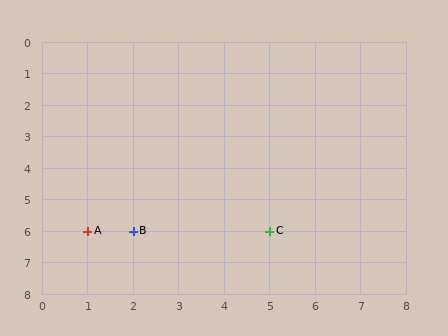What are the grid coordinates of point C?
Point C is at grid coordinates (5, 6).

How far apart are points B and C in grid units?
Points B and C are 3 columns apart.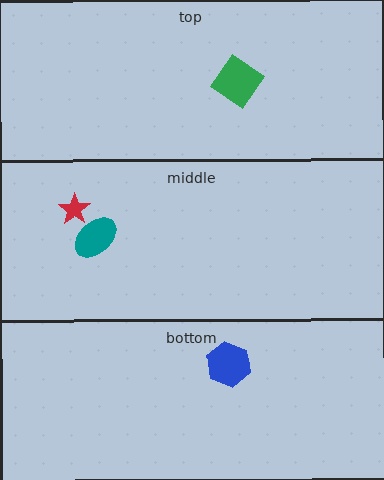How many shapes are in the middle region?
2.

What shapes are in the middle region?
The teal ellipse, the red star.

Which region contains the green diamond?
The top region.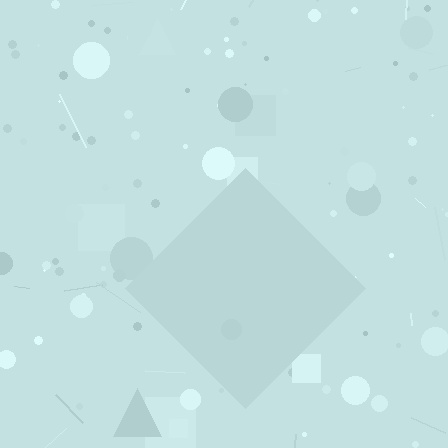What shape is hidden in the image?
A diamond is hidden in the image.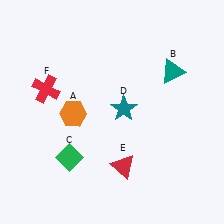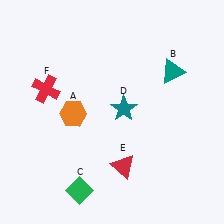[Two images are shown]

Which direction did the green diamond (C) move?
The green diamond (C) moved down.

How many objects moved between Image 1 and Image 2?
1 object moved between the two images.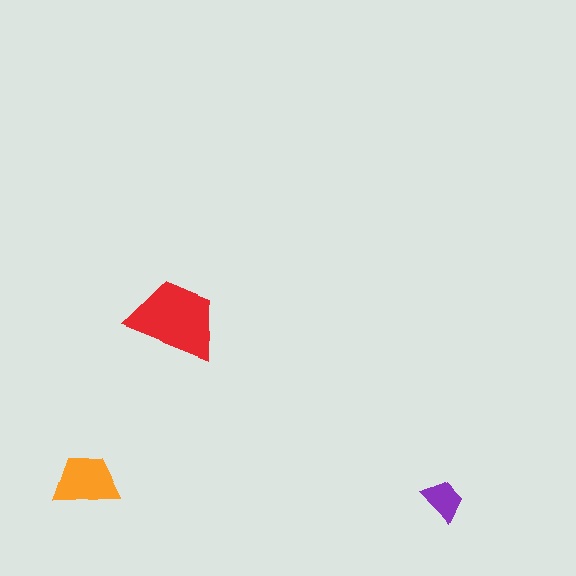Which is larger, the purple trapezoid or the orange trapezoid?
The orange one.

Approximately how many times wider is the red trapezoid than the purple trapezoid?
About 2 times wider.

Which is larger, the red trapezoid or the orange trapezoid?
The red one.